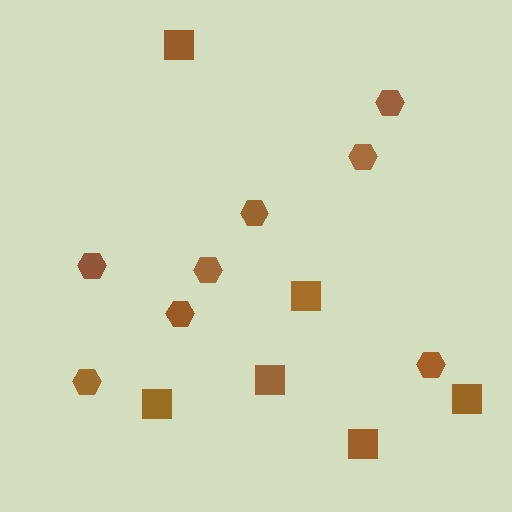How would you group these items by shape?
There are 2 groups: one group of hexagons (8) and one group of squares (6).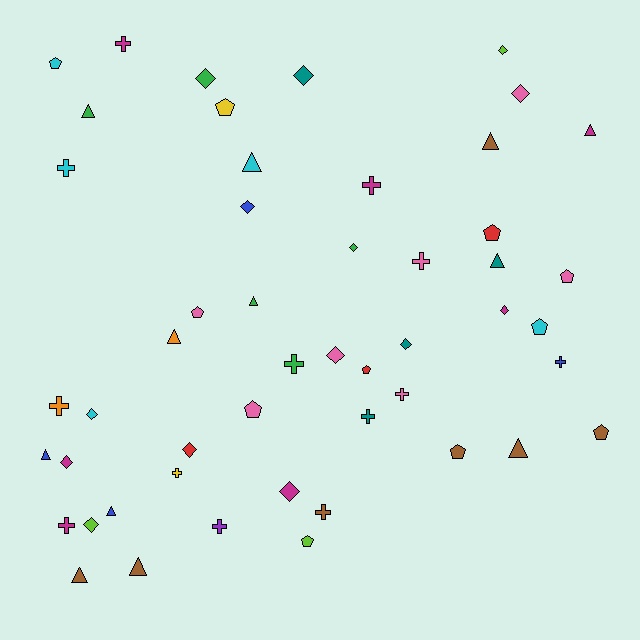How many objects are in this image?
There are 50 objects.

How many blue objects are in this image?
There are 4 blue objects.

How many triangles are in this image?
There are 12 triangles.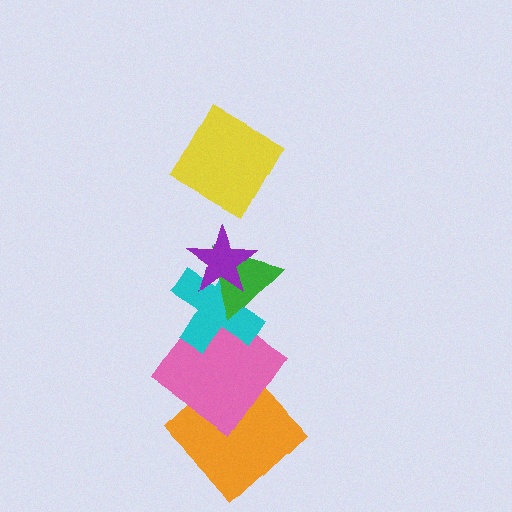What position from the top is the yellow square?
The yellow square is 1st from the top.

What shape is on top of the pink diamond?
The cyan cross is on top of the pink diamond.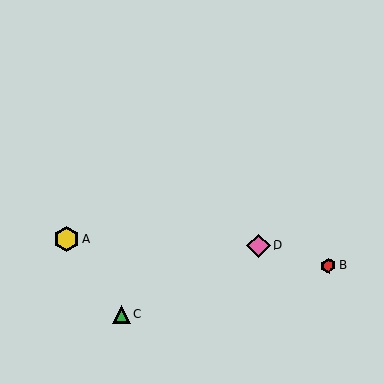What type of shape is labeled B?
Shape B is a red hexagon.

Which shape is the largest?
The yellow hexagon (labeled A) is the largest.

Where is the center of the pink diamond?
The center of the pink diamond is at (259, 246).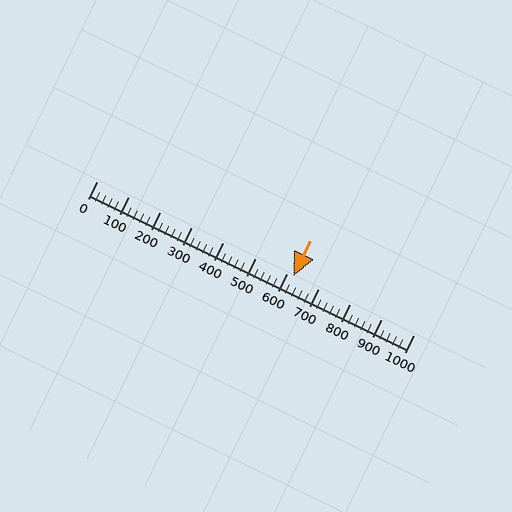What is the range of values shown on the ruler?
The ruler shows values from 0 to 1000.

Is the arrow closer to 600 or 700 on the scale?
The arrow is closer to 600.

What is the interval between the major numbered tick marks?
The major tick marks are spaced 100 units apart.